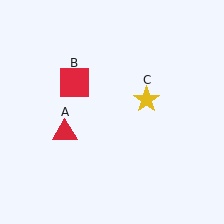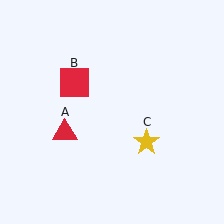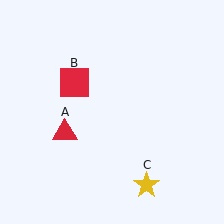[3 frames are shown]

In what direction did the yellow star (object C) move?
The yellow star (object C) moved down.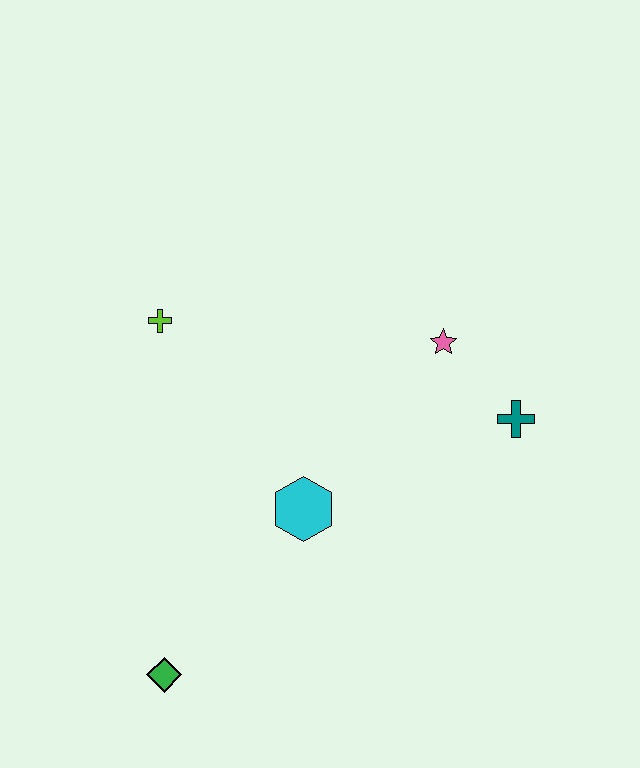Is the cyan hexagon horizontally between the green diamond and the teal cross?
Yes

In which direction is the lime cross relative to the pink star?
The lime cross is to the left of the pink star.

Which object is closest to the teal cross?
The pink star is closest to the teal cross.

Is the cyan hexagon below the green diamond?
No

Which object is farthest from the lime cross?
The teal cross is farthest from the lime cross.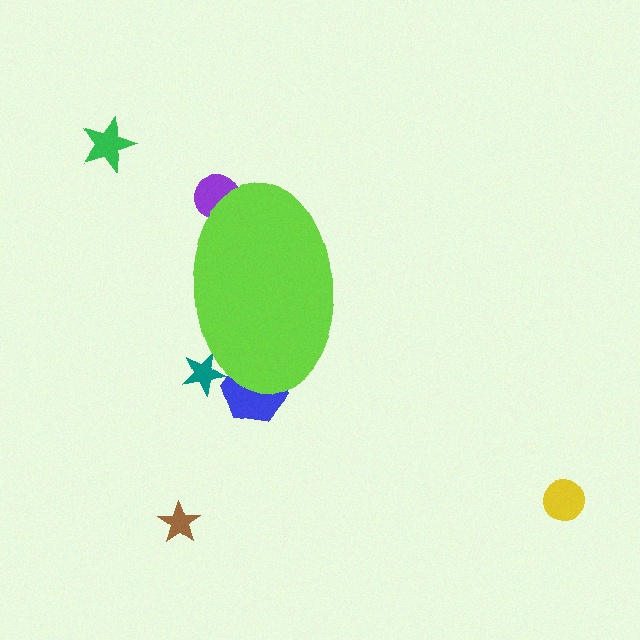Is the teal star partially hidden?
Yes, the teal star is partially hidden behind the lime ellipse.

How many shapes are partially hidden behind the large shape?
3 shapes are partially hidden.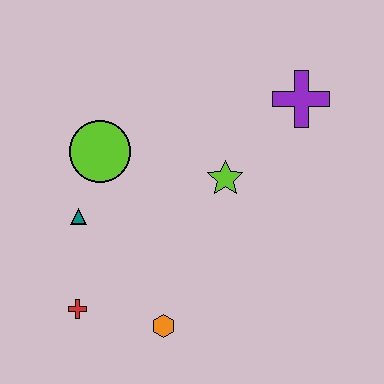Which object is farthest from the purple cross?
The red cross is farthest from the purple cross.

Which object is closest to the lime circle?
The teal triangle is closest to the lime circle.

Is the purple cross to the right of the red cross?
Yes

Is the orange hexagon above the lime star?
No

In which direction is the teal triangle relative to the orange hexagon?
The teal triangle is above the orange hexagon.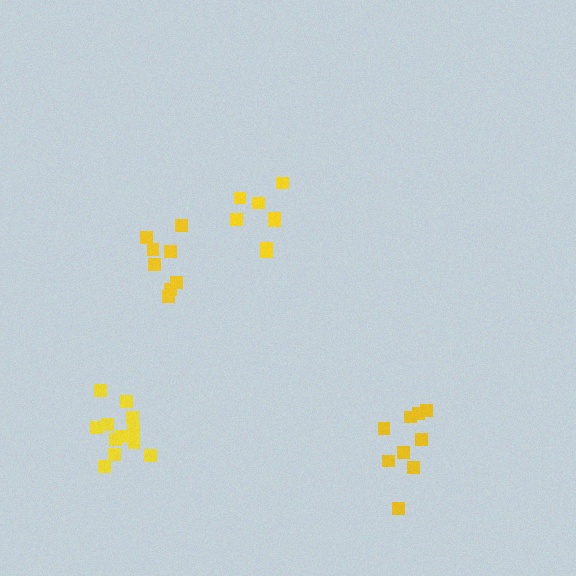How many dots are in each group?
Group 1: 8 dots, Group 2: 9 dots, Group 3: 12 dots, Group 4: 8 dots (37 total).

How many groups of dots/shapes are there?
There are 4 groups.